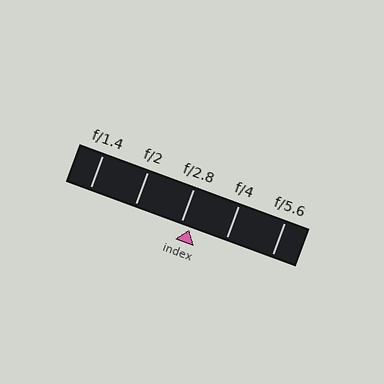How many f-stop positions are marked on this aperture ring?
There are 5 f-stop positions marked.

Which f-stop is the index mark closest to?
The index mark is closest to f/2.8.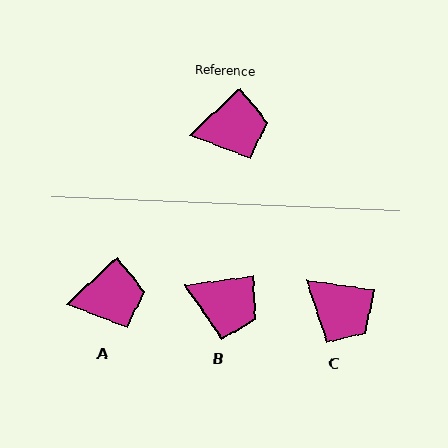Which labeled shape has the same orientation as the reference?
A.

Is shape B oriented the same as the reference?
No, it is off by about 34 degrees.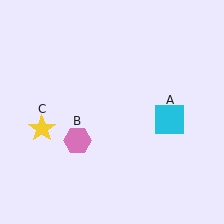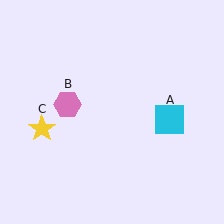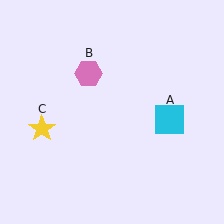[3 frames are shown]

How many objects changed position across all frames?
1 object changed position: pink hexagon (object B).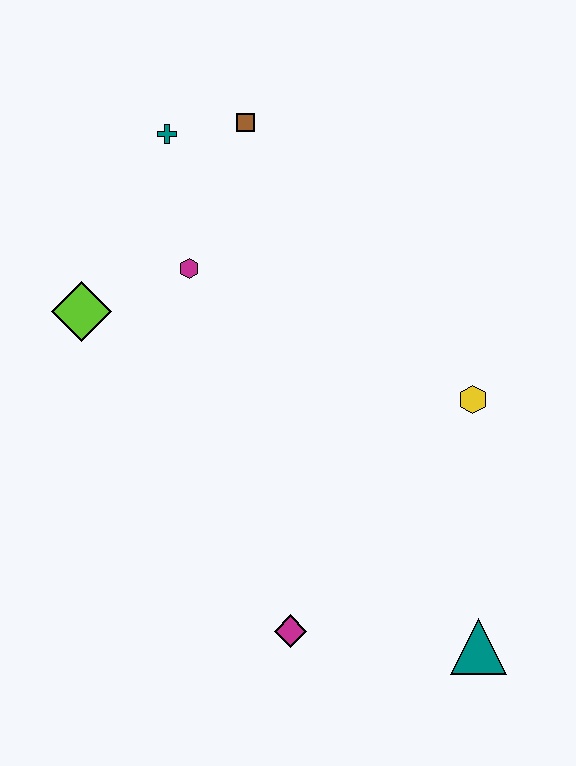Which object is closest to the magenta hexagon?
The lime diamond is closest to the magenta hexagon.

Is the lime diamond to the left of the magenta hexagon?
Yes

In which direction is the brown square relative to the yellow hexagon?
The brown square is above the yellow hexagon.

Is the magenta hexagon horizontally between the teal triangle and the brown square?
No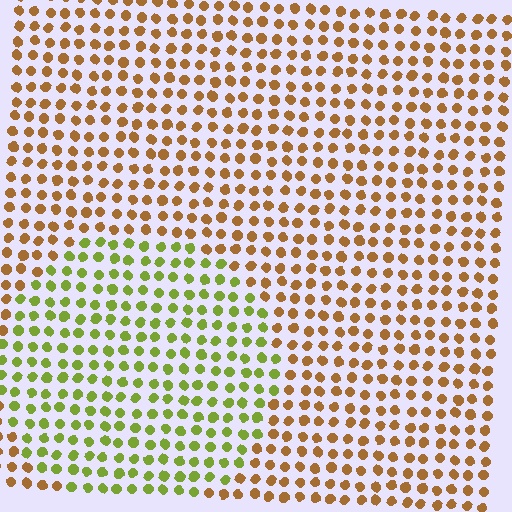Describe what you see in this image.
The image is filled with small brown elements in a uniform arrangement. A circle-shaped region is visible where the elements are tinted to a slightly different hue, forming a subtle color boundary.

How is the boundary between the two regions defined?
The boundary is defined purely by a slight shift in hue (about 52 degrees). Spacing, size, and orientation are identical on both sides.